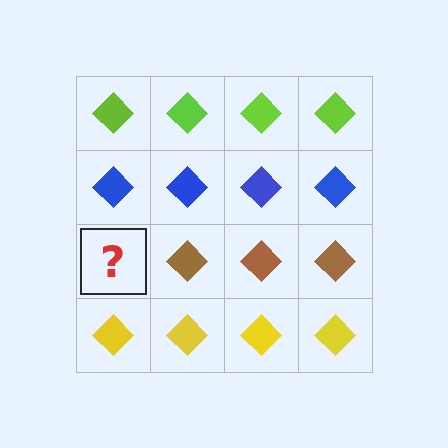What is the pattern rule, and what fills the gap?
The rule is that each row has a consistent color. The gap should be filled with a brown diamond.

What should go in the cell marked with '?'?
The missing cell should contain a brown diamond.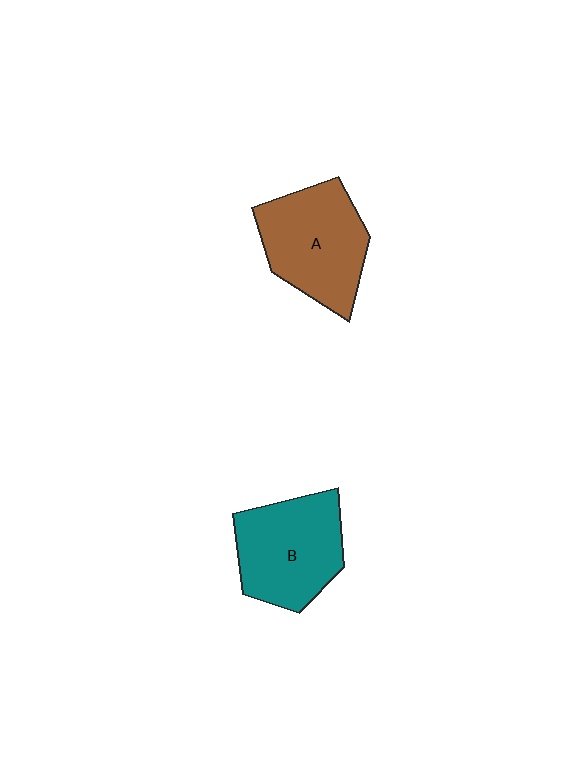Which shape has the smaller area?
Shape B (teal).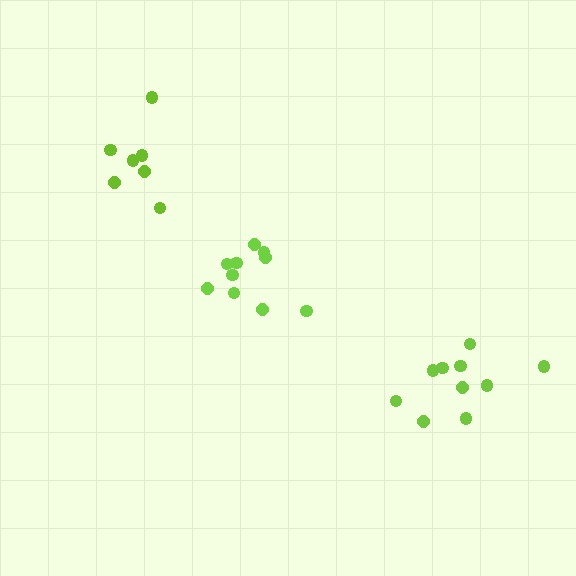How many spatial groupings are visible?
There are 3 spatial groupings.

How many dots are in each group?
Group 1: 10 dots, Group 2: 7 dots, Group 3: 10 dots (27 total).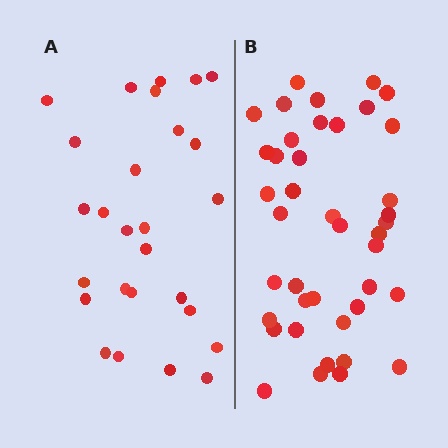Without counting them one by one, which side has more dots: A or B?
Region B (the right region) has more dots.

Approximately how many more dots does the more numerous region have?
Region B has approximately 15 more dots than region A.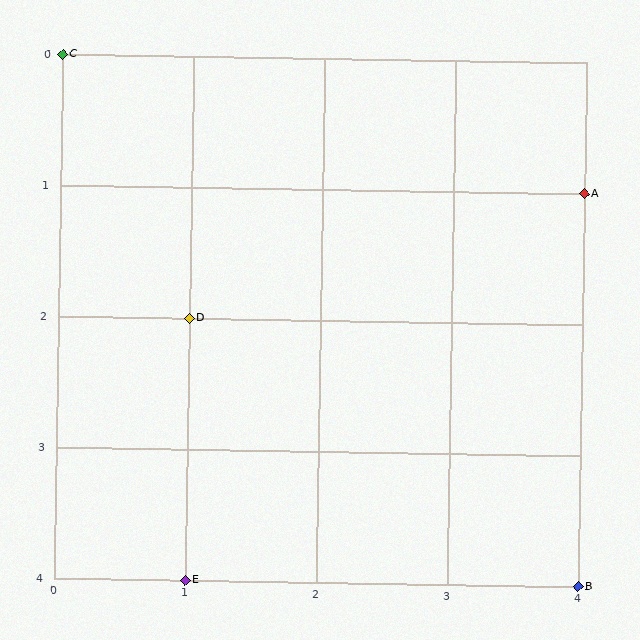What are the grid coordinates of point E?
Point E is at grid coordinates (1, 4).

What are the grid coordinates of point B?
Point B is at grid coordinates (4, 4).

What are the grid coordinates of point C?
Point C is at grid coordinates (0, 0).